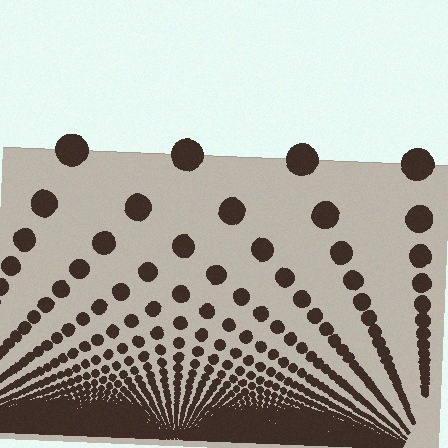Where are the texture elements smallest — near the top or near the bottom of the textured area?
Near the bottom.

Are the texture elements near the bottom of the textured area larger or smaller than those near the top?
Smaller. The gradient is inverted — elements near the bottom are smaller and denser.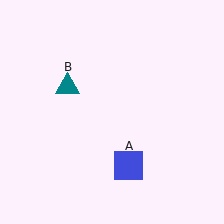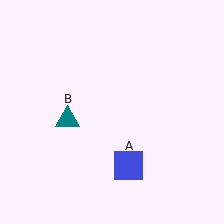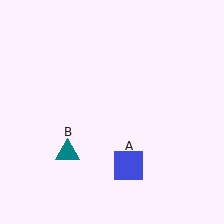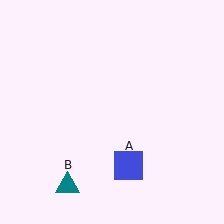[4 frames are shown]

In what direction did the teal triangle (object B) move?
The teal triangle (object B) moved down.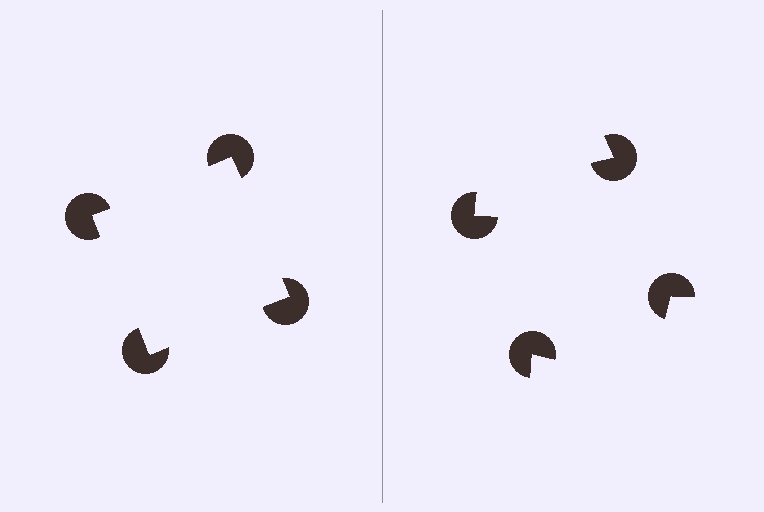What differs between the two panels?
The pac-man discs are positioned identically on both sides; only the wedge orientations differ. On the left they align to a square; on the right they are misaligned.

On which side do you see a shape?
An illusory square appears on the left side. On the right side the wedge cuts are rotated, so no coherent shape forms.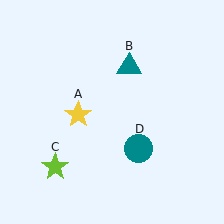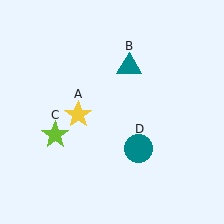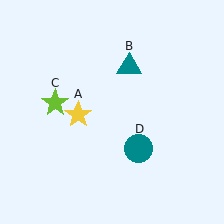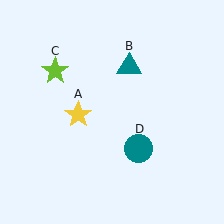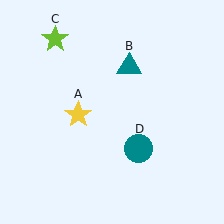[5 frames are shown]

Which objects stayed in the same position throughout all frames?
Yellow star (object A) and teal triangle (object B) and teal circle (object D) remained stationary.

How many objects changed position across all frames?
1 object changed position: lime star (object C).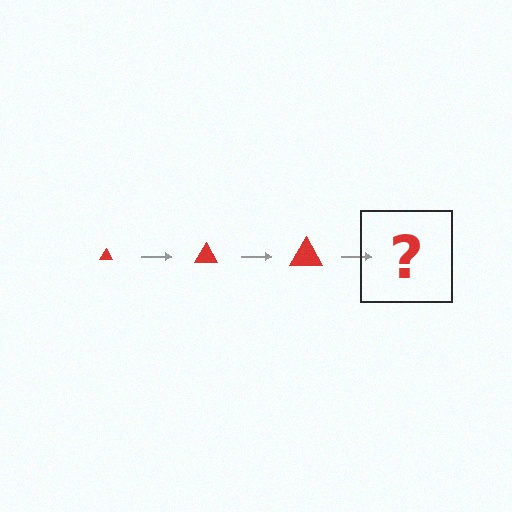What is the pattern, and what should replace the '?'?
The pattern is that the triangle gets progressively larger each step. The '?' should be a red triangle, larger than the previous one.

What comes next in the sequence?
The next element should be a red triangle, larger than the previous one.